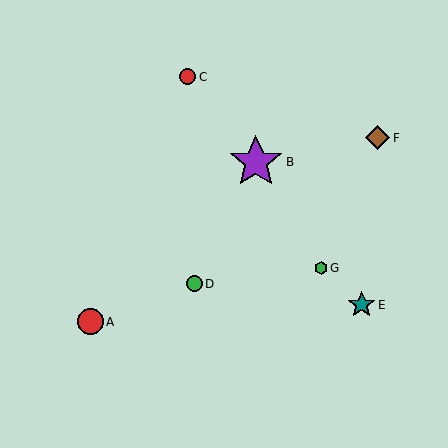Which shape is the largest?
The purple star (labeled B) is the largest.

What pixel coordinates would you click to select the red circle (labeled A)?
Click at (90, 322) to select the red circle A.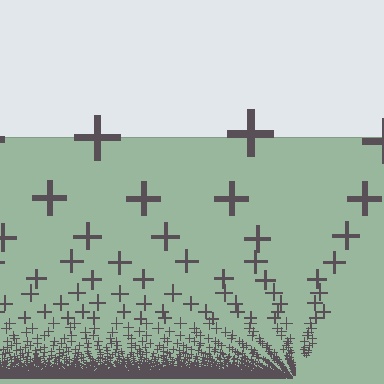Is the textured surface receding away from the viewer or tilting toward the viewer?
The surface appears to tilt toward the viewer. Texture elements get larger and sparser toward the top.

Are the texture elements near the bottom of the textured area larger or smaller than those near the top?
Smaller. The gradient is inverted — elements near the bottom are smaller and denser.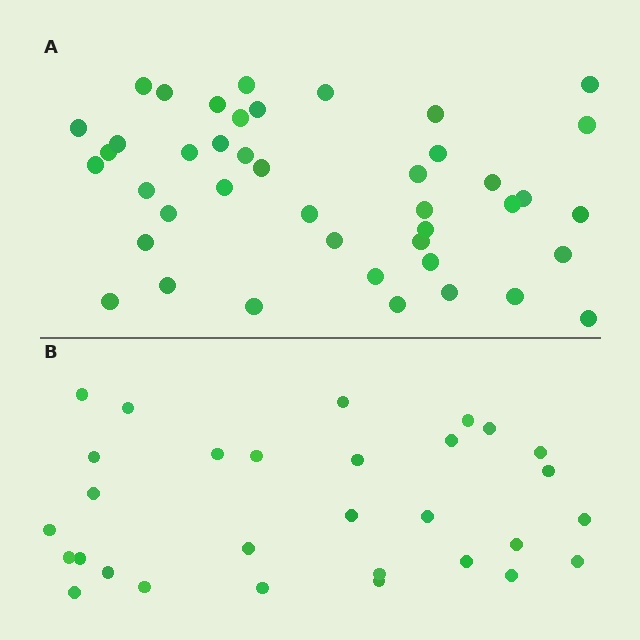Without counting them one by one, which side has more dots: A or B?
Region A (the top region) has more dots.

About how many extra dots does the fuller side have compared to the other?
Region A has approximately 15 more dots than region B.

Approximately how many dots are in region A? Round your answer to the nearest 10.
About 40 dots. (The exact count is 43, which rounds to 40.)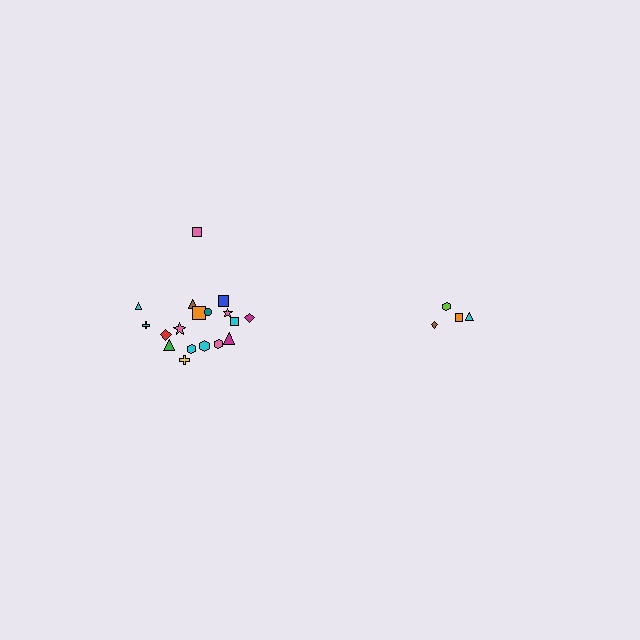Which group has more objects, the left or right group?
The left group.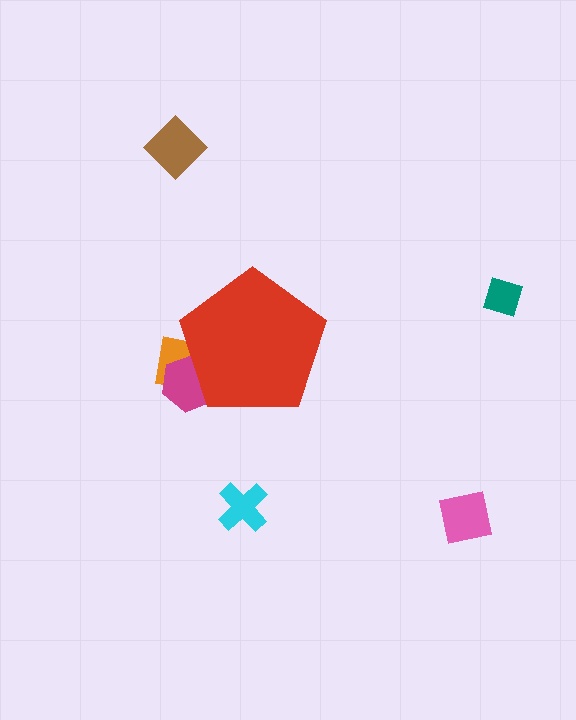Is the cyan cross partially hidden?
No, the cyan cross is fully visible.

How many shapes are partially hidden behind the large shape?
2 shapes are partially hidden.